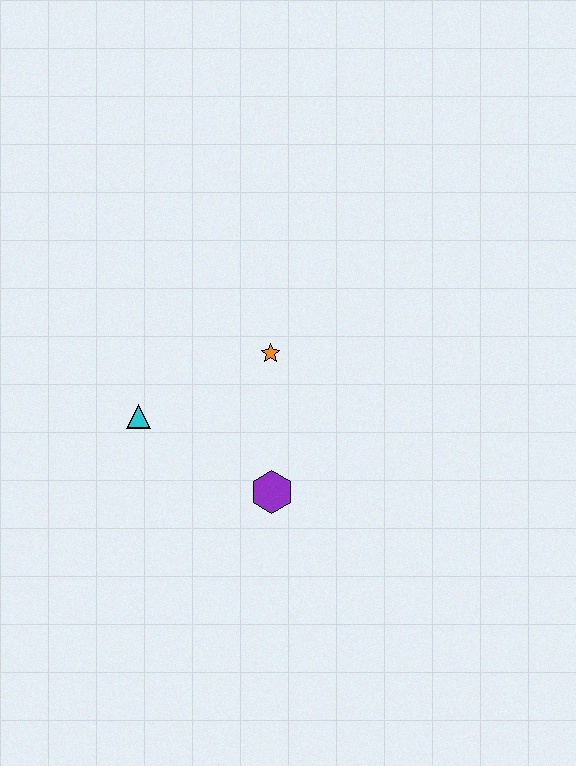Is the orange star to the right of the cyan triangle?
Yes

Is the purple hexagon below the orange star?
Yes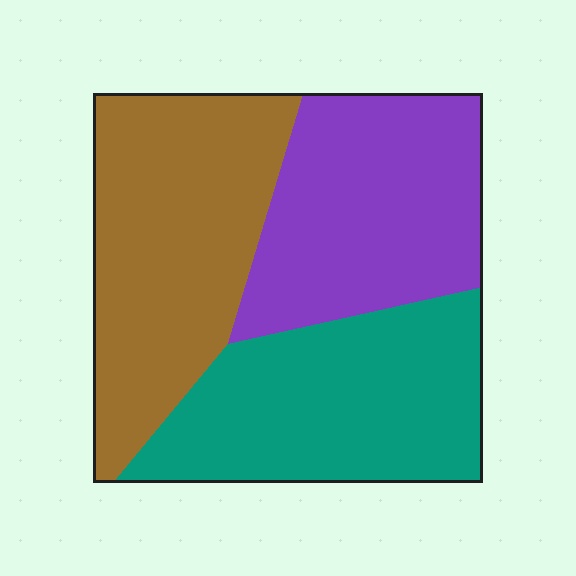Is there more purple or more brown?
Brown.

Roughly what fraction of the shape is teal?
Teal covers around 35% of the shape.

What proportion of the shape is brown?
Brown covers roughly 35% of the shape.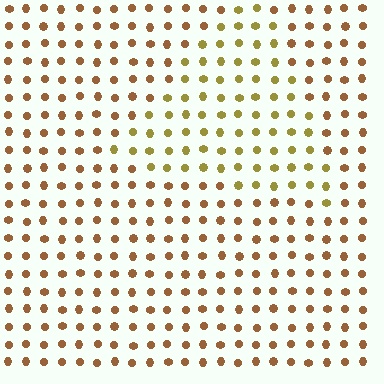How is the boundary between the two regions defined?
The boundary is defined purely by a slight shift in hue (about 31 degrees). Spacing, size, and orientation are identical on both sides.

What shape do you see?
I see a triangle.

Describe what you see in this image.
The image is filled with small brown elements in a uniform arrangement. A triangle-shaped region is visible where the elements are tinted to a slightly different hue, forming a subtle color boundary.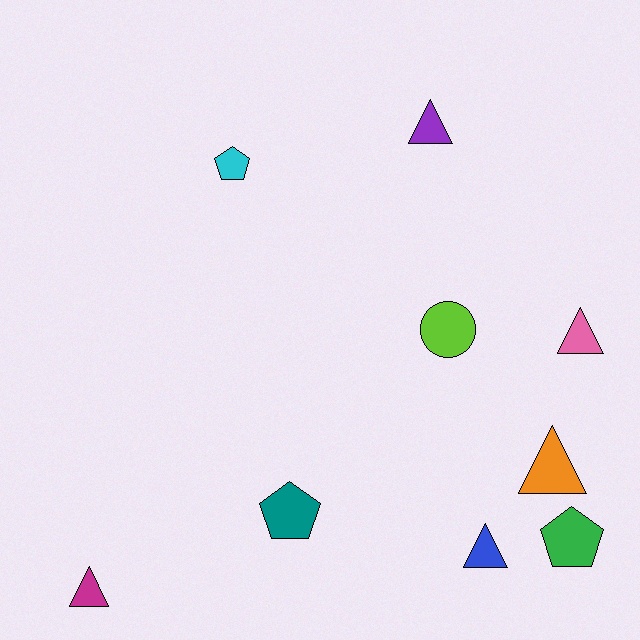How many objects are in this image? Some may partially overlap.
There are 9 objects.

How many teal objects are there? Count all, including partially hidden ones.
There is 1 teal object.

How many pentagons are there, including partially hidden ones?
There are 3 pentagons.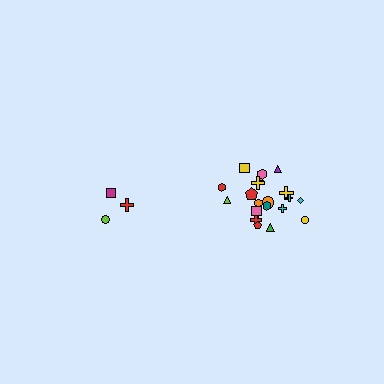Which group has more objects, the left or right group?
The right group.